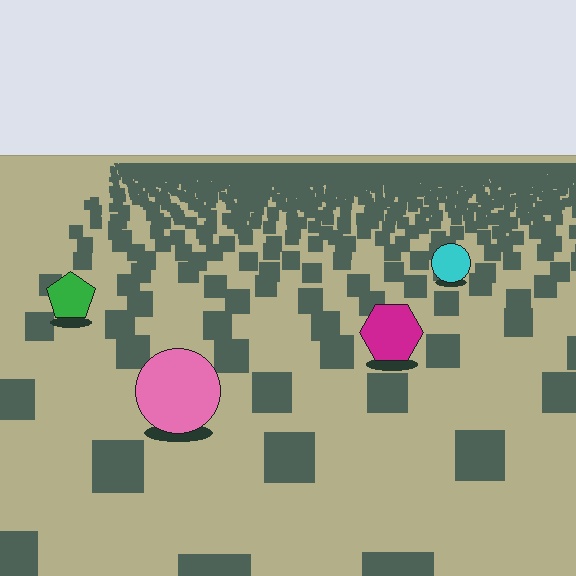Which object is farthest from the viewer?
The cyan circle is farthest from the viewer. It appears smaller and the ground texture around it is denser.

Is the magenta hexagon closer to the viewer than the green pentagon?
Yes. The magenta hexagon is closer — you can tell from the texture gradient: the ground texture is coarser near it.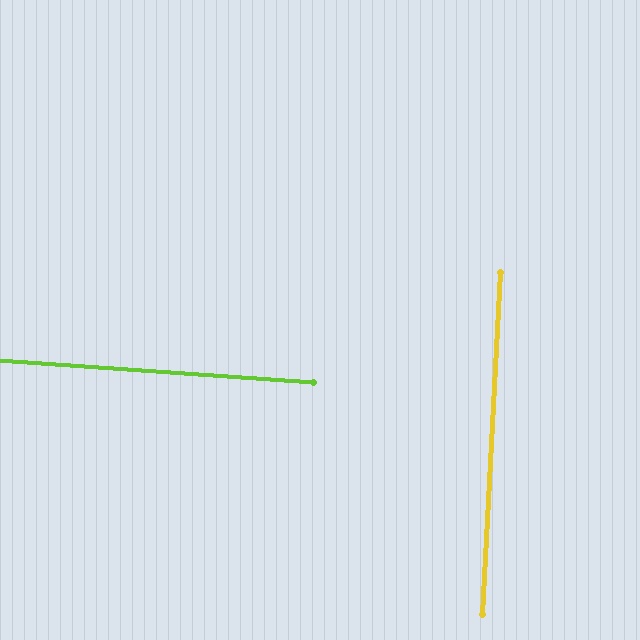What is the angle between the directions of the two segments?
Approximately 89 degrees.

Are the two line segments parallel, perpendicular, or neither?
Perpendicular — they meet at approximately 89°.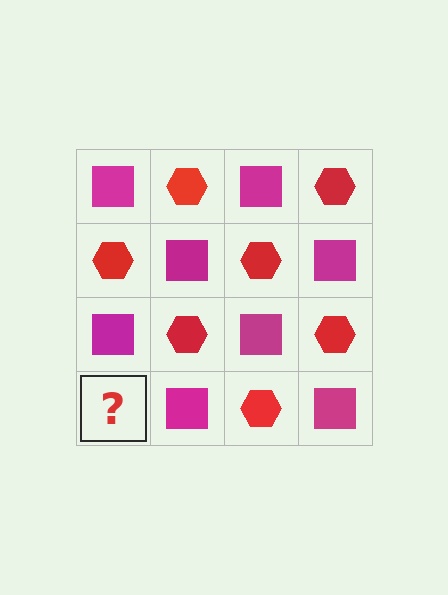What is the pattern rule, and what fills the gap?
The rule is that it alternates magenta square and red hexagon in a checkerboard pattern. The gap should be filled with a red hexagon.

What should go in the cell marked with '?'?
The missing cell should contain a red hexagon.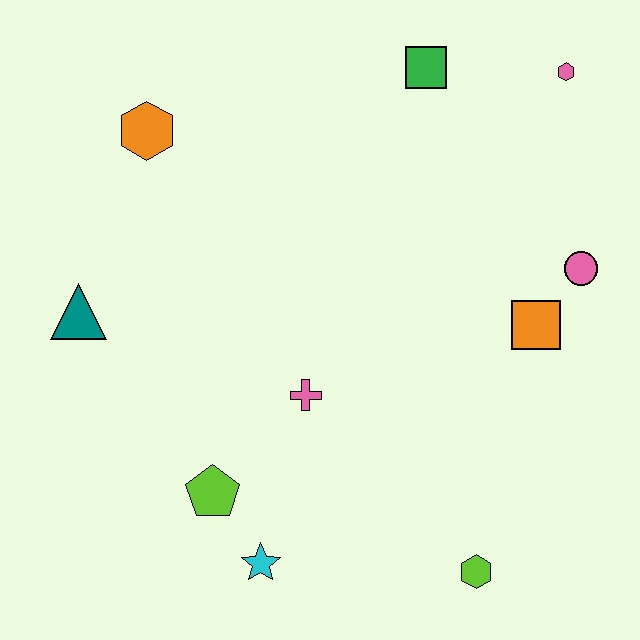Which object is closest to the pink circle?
The orange square is closest to the pink circle.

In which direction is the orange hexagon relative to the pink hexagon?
The orange hexagon is to the left of the pink hexagon.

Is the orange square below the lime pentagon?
No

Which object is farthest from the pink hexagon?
The cyan star is farthest from the pink hexagon.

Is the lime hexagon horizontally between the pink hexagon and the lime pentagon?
Yes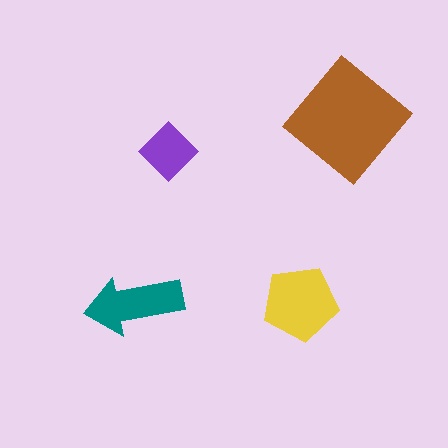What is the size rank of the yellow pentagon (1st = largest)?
2nd.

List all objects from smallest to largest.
The purple diamond, the teal arrow, the yellow pentagon, the brown diamond.